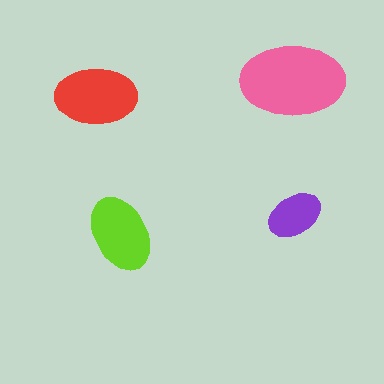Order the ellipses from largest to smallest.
the pink one, the red one, the lime one, the purple one.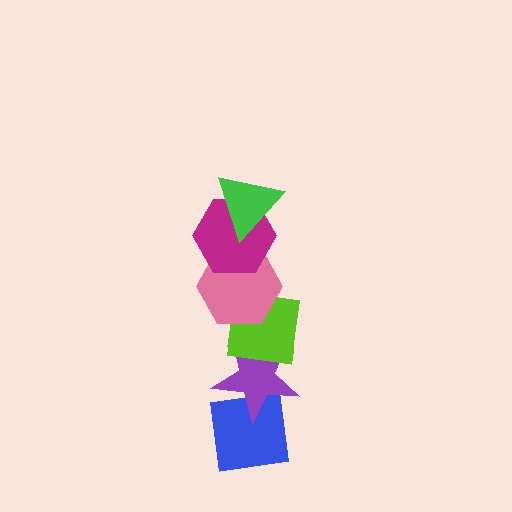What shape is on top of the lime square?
The pink hexagon is on top of the lime square.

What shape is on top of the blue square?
The purple star is on top of the blue square.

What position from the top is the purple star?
The purple star is 5th from the top.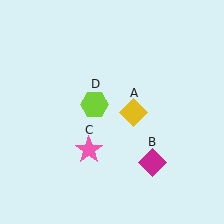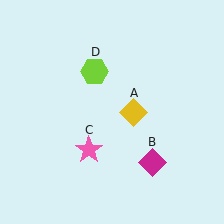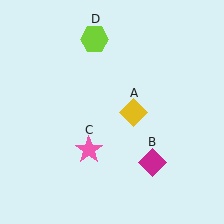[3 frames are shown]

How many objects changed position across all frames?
1 object changed position: lime hexagon (object D).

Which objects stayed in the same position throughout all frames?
Yellow diamond (object A) and magenta diamond (object B) and pink star (object C) remained stationary.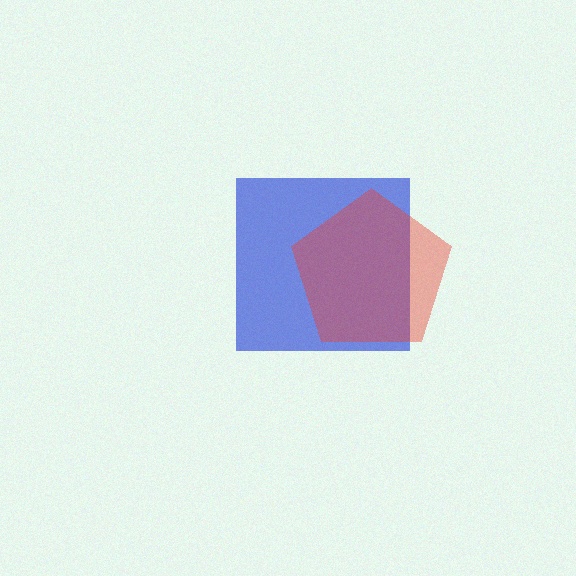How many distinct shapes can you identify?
There are 2 distinct shapes: a blue square, a red pentagon.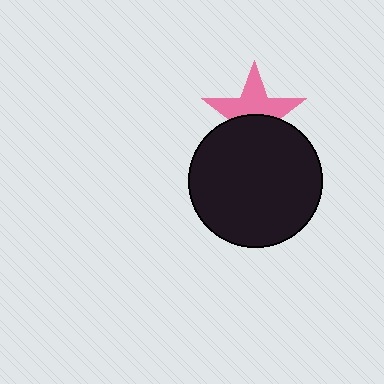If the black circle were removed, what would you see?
You would see the complete pink star.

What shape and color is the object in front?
The object in front is a black circle.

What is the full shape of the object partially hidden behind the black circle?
The partially hidden object is a pink star.